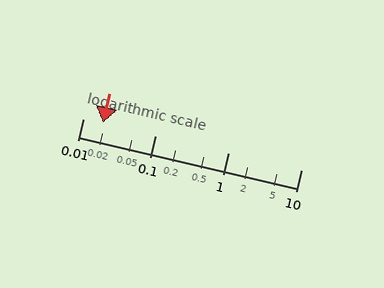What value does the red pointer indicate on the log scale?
The pointer indicates approximately 0.019.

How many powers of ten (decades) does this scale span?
The scale spans 3 decades, from 0.01 to 10.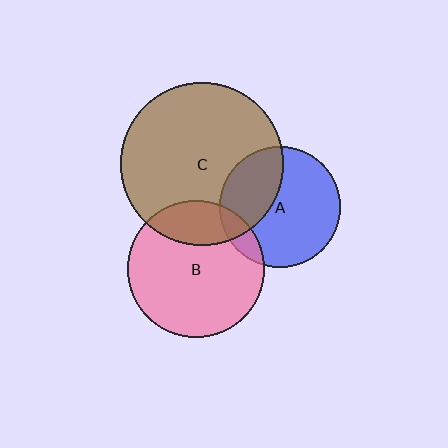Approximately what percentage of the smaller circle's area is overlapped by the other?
Approximately 35%.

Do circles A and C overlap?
Yes.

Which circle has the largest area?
Circle C (brown).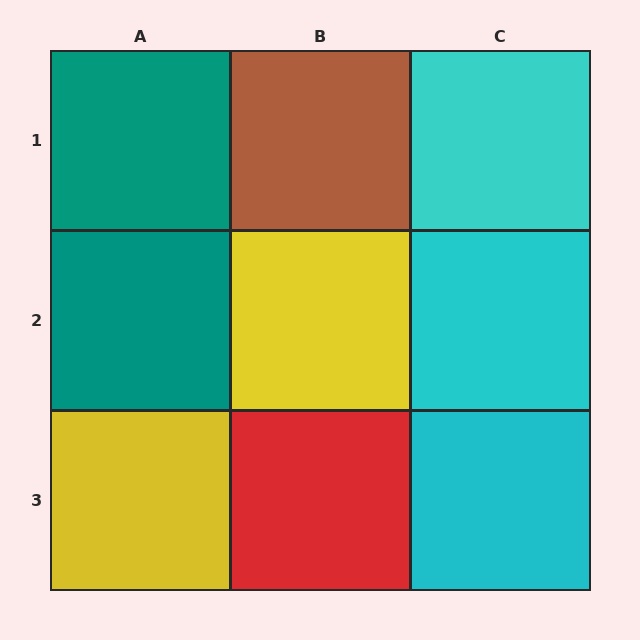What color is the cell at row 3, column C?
Cyan.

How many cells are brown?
1 cell is brown.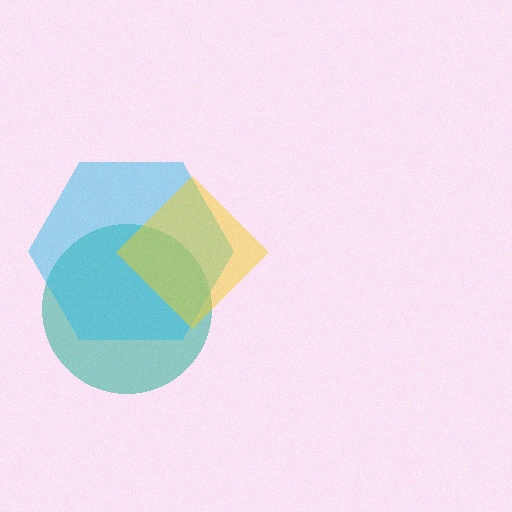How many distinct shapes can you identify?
There are 3 distinct shapes: a teal circle, a cyan hexagon, a yellow diamond.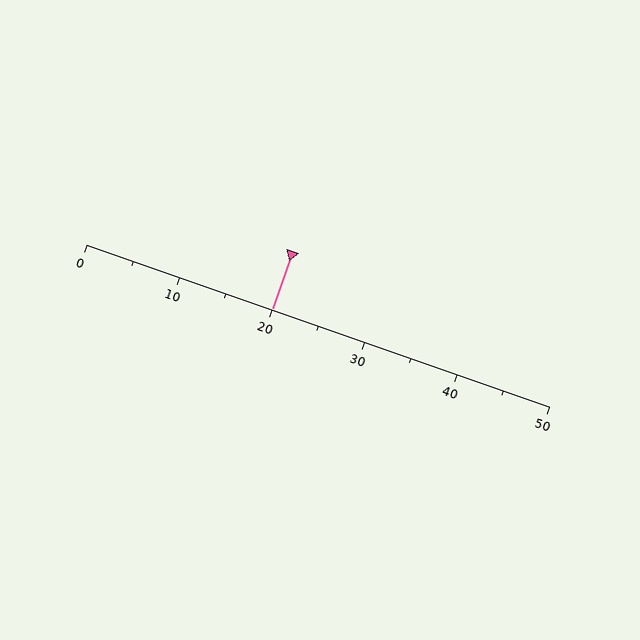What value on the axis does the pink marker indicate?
The marker indicates approximately 20.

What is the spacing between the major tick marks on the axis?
The major ticks are spaced 10 apart.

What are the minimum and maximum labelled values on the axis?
The axis runs from 0 to 50.